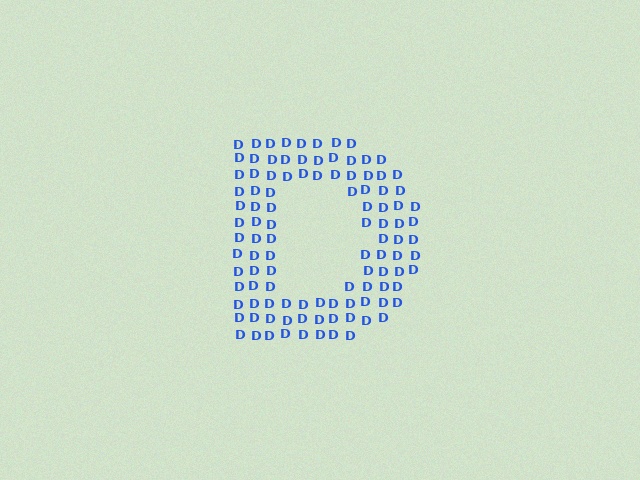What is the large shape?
The large shape is the letter D.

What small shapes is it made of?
It is made of small letter D's.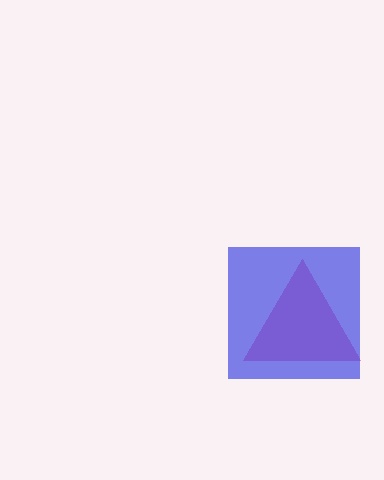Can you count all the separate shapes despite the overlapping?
Yes, there are 2 separate shapes.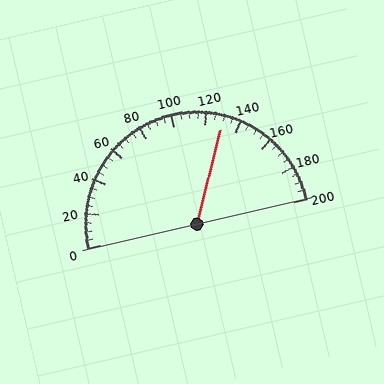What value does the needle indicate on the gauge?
The needle indicates approximately 130.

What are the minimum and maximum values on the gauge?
The gauge ranges from 0 to 200.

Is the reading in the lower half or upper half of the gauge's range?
The reading is in the upper half of the range (0 to 200).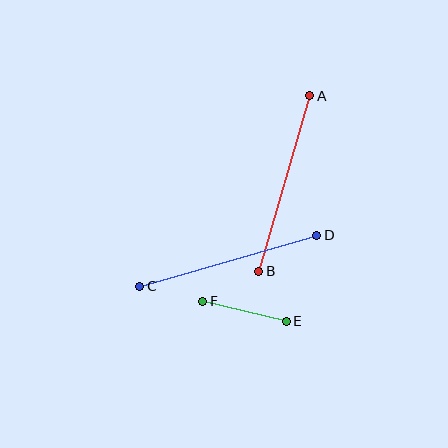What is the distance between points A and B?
The distance is approximately 183 pixels.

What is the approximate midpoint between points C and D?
The midpoint is at approximately (228, 261) pixels.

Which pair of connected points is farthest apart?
Points C and D are farthest apart.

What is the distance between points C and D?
The distance is approximately 184 pixels.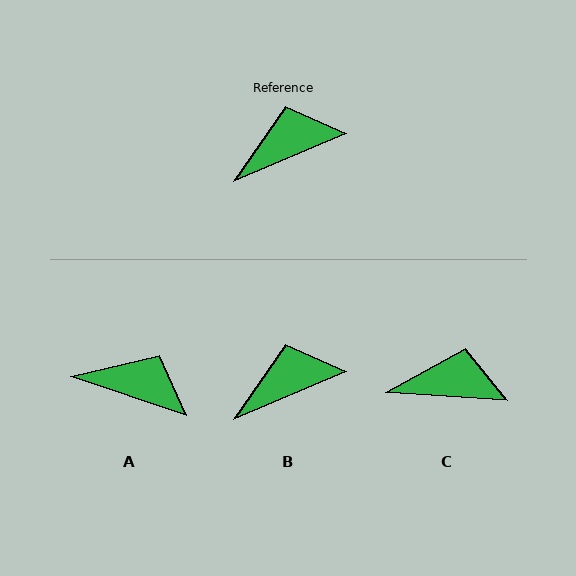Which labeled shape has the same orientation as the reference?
B.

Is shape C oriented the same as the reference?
No, it is off by about 27 degrees.